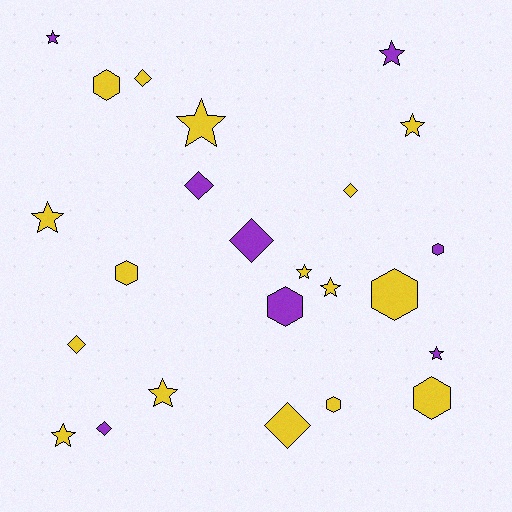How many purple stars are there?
There are 3 purple stars.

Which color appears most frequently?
Yellow, with 16 objects.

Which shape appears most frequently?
Star, with 10 objects.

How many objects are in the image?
There are 24 objects.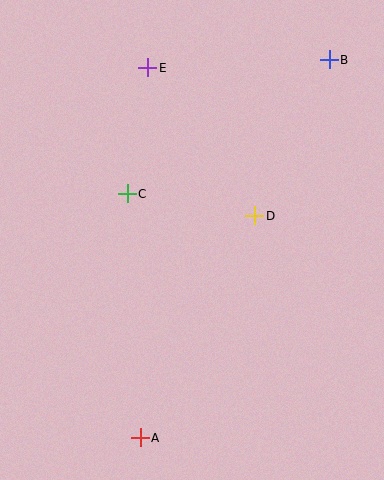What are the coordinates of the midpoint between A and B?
The midpoint between A and B is at (235, 249).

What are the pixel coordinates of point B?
Point B is at (329, 60).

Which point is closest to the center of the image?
Point D at (255, 216) is closest to the center.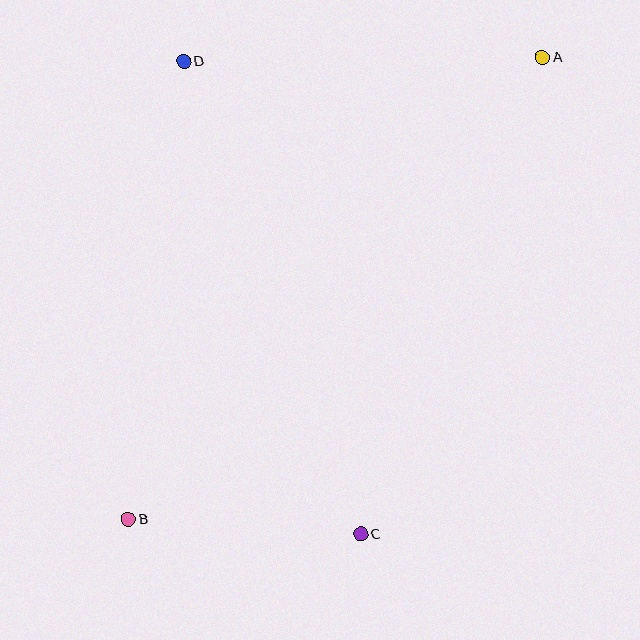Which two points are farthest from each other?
Points A and B are farthest from each other.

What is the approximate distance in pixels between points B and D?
The distance between B and D is approximately 461 pixels.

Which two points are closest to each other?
Points B and C are closest to each other.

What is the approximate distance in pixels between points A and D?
The distance between A and D is approximately 359 pixels.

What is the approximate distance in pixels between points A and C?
The distance between A and C is approximately 510 pixels.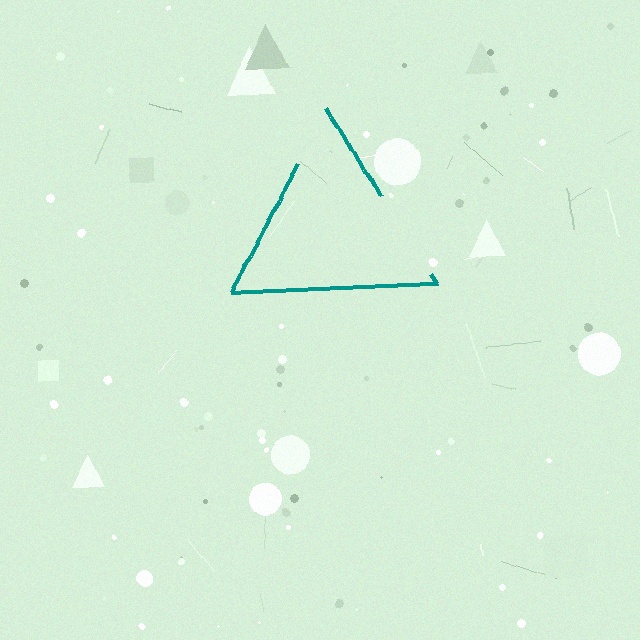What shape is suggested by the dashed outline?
The dashed outline suggests a triangle.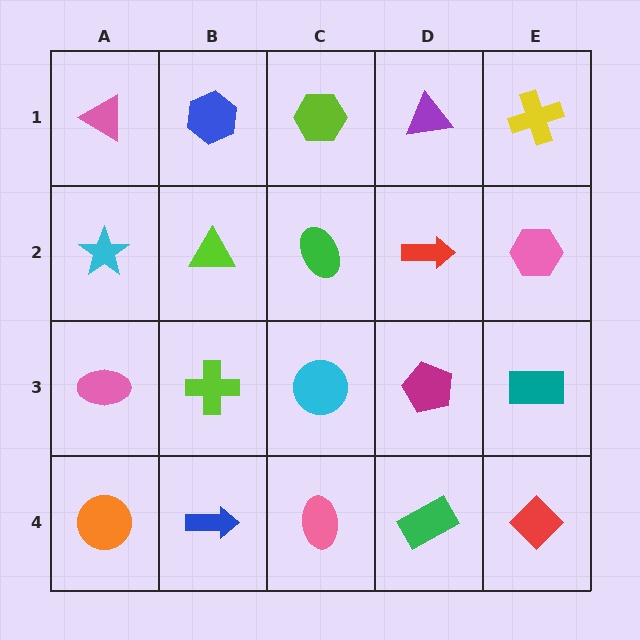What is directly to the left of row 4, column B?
An orange circle.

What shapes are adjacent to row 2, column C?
A lime hexagon (row 1, column C), a cyan circle (row 3, column C), a lime triangle (row 2, column B), a red arrow (row 2, column D).